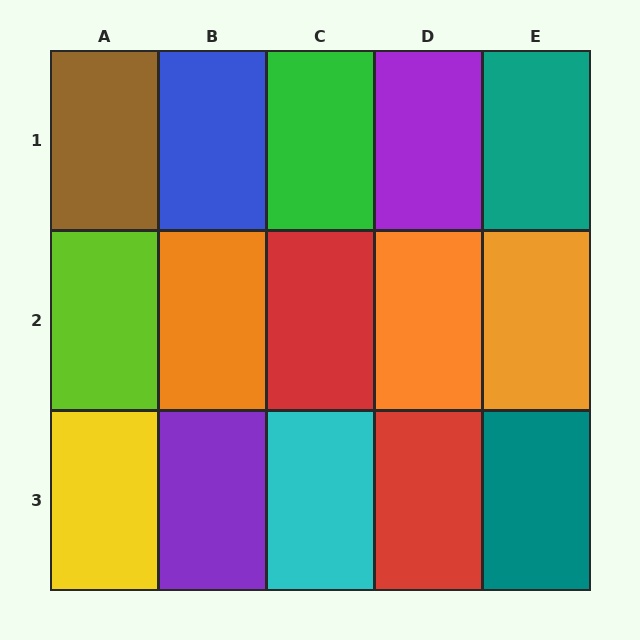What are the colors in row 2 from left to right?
Lime, orange, red, orange, orange.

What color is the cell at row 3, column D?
Red.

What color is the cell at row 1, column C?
Green.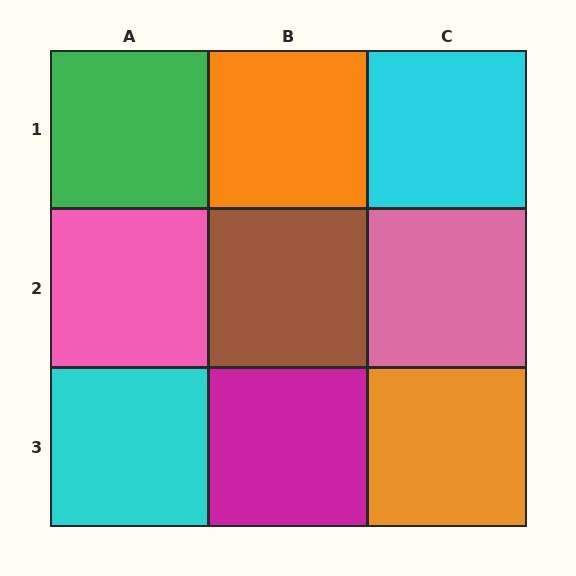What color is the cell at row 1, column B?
Orange.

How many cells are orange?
2 cells are orange.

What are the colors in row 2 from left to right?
Pink, brown, pink.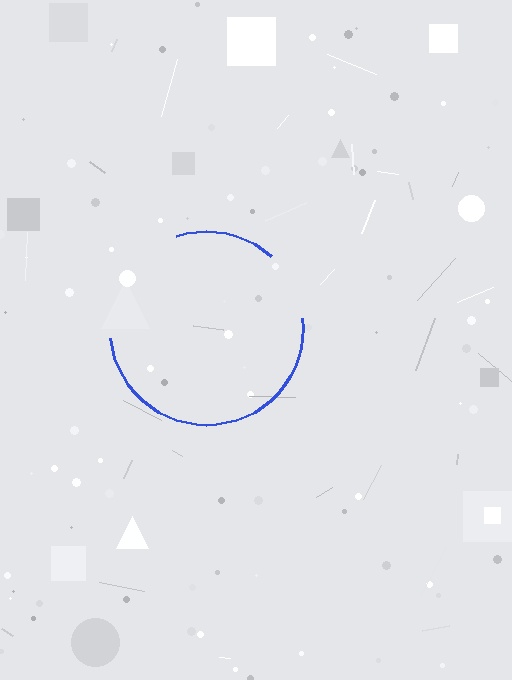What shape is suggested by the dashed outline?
The dashed outline suggests a circle.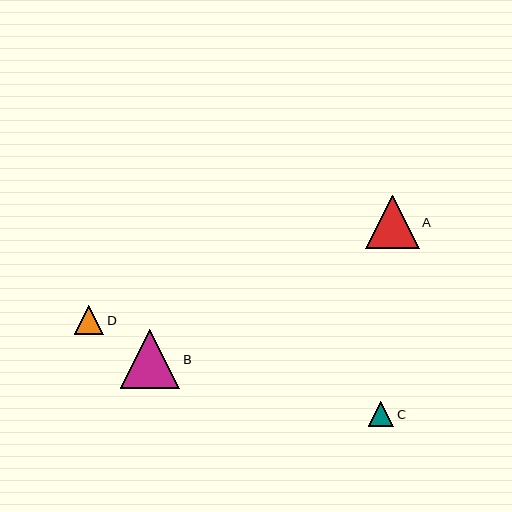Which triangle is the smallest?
Triangle C is the smallest with a size of approximately 26 pixels.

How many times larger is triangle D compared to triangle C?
Triangle D is approximately 1.2 times the size of triangle C.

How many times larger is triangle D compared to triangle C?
Triangle D is approximately 1.2 times the size of triangle C.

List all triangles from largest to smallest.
From largest to smallest: B, A, D, C.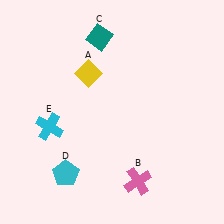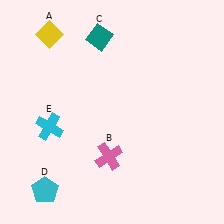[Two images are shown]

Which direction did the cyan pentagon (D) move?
The cyan pentagon (D) moved left.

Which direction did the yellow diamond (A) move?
The yellow diamond (A) moved up.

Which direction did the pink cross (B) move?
The pink cross (B) moved left.